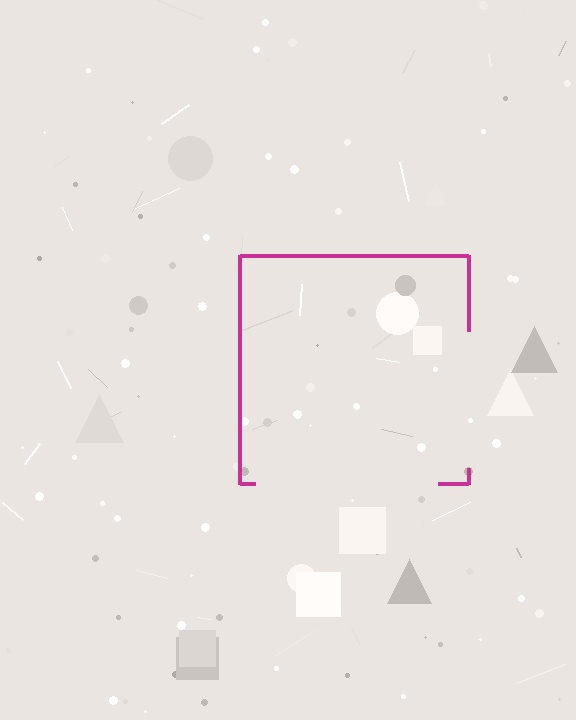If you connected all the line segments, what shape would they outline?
They would outline a square.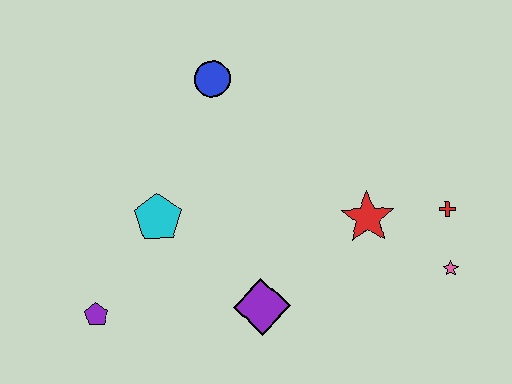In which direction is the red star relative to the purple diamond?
The red star is to the right of the purple diamond.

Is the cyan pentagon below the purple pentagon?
No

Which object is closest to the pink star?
The red cross is closest to the pink star.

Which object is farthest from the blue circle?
The pink star is farthest from the blue circle.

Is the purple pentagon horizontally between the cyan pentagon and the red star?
No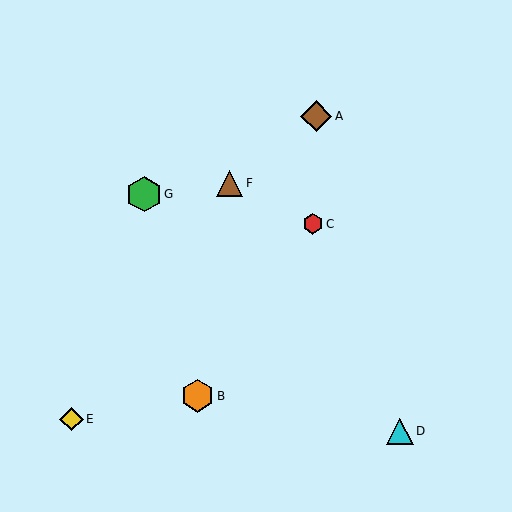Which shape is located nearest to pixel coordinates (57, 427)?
The yellow diamond (labeled E) at (72, 419) is nearest to that location.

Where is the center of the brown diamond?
The center of the brown diamond is at (316, 116).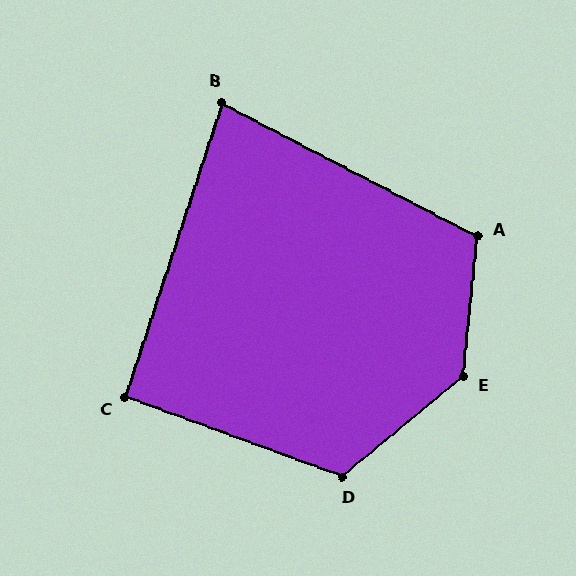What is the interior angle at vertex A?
Approximately 112 degrees (obtuse).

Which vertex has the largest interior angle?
E, at approximately 135 degrees.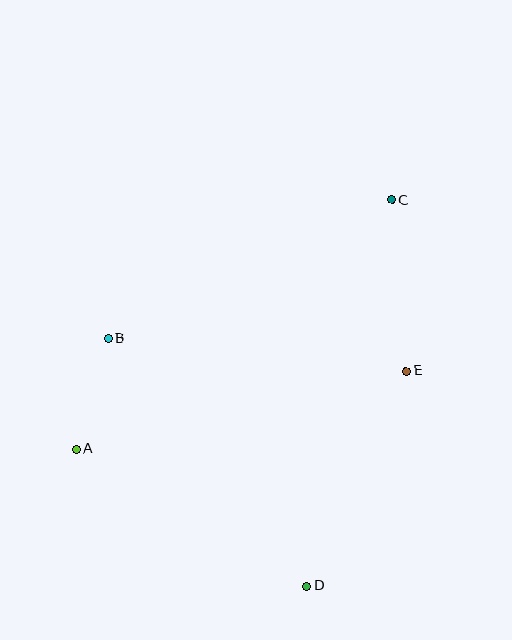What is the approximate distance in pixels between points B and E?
The distance between B and E is approximately 300 pixels.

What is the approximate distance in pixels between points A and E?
The distance between A and E is approximately 339 pixels.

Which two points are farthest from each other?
Points A and C are farthest from each other.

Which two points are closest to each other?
Points A and B are closest to each other.